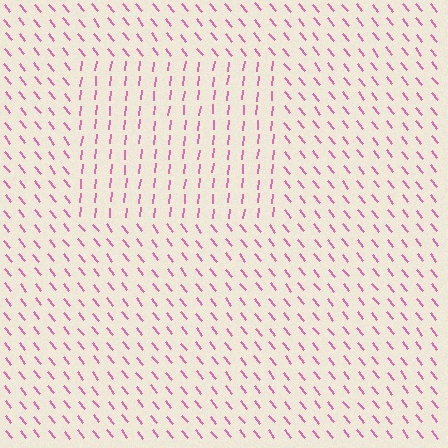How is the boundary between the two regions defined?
The boundary is defined purely by a change in line orientation (approximately 45 degrees difference). All lines are the same color and thickness.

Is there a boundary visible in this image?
Yes, there is a texture boundary formed by a change in line orientation.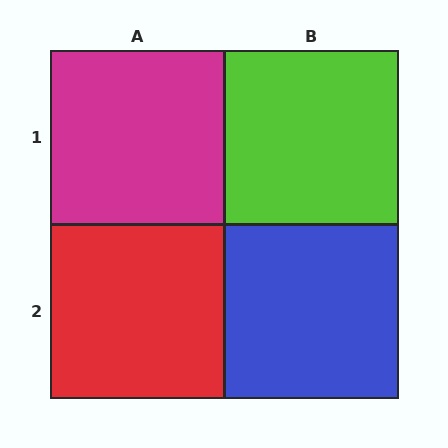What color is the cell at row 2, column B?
Blue.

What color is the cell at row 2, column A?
Red.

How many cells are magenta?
1 cell is magenta.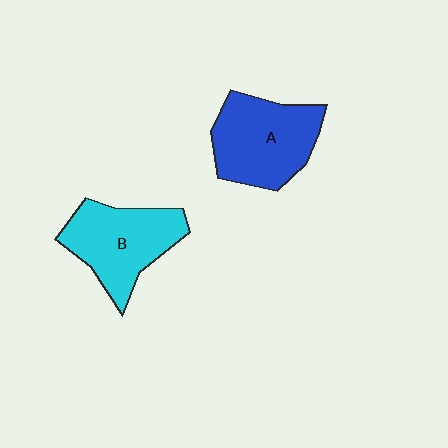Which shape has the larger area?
Shape A (blue).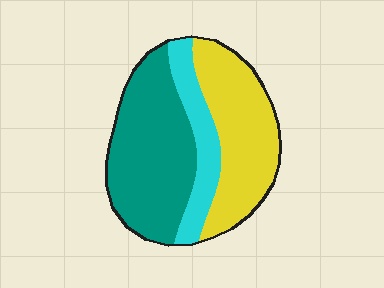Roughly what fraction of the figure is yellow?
Yellow takes up about three eighths (3/8) of the figure.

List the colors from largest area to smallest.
From largest to smallest: teal, yellow, cyan.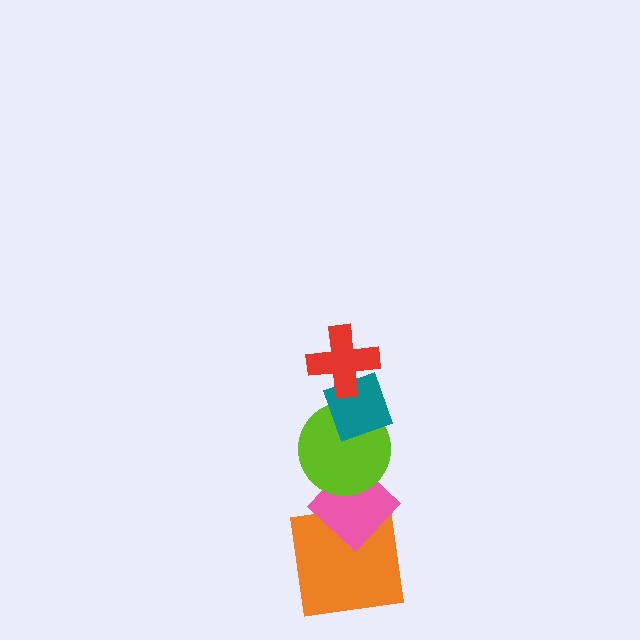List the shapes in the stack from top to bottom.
From top to bottom: the red cross, the teal diamond, the lime circle, the pink diamond, the orange square.